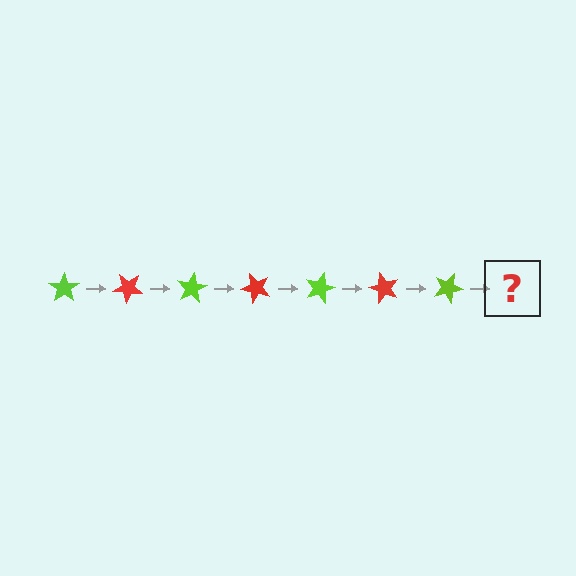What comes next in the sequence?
The next element should be a red star, rotated 280 degrees from the start.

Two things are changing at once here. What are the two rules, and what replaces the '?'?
The two rules are that it rotates 40 degrees each step and the color cycles through lime and red. The '?' should be a red star, rotated 280 degrees from the start.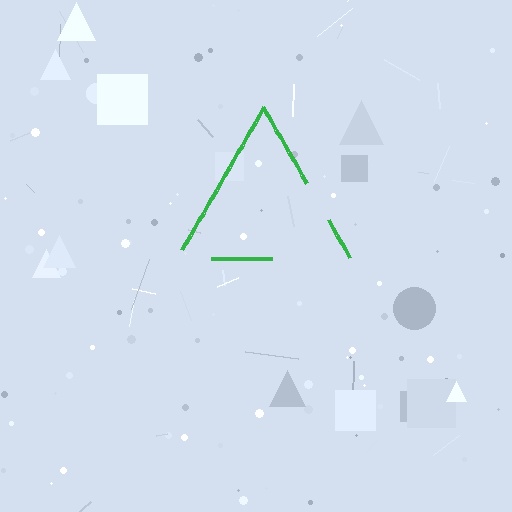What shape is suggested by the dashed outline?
The dashed outline suggests a triangle.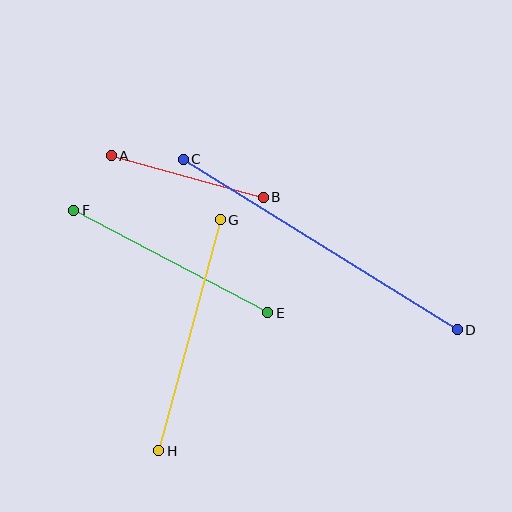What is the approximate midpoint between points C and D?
The midpoint is at approximately (320, 244) pixels.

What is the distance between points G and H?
The distance is approximately 239 pixels.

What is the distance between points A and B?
The distance is approximately 158 pixels.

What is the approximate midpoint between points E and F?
The midpoint is at approximately (171, 261) pixels.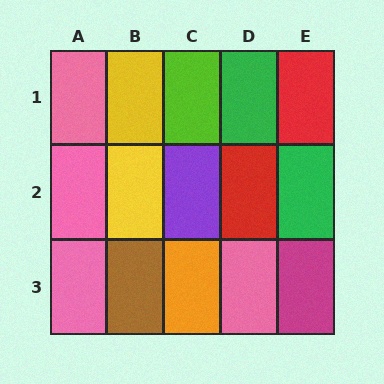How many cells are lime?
1 cell is lime.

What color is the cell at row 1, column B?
Yellow.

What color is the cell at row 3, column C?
Orange.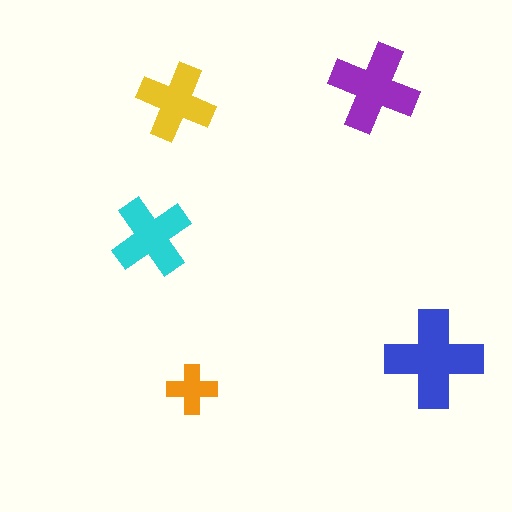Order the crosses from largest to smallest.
the blue one, the purple one, the cyan one, the yellow one, the orange one.